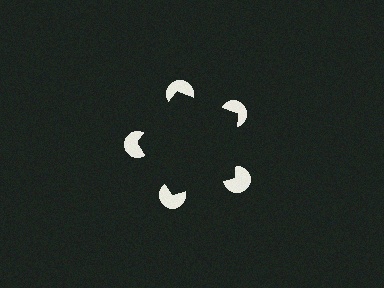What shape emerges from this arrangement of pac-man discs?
An illusory pentagon — its edges are inferred from the aligned wedge cuts in the pac-man discs, not physically drawn.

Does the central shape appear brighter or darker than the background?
It typically appears slightly darker than the background, even though no actual brightness change is drawn.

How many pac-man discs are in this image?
There are 5 — one at each vertex of the illusory pentagon.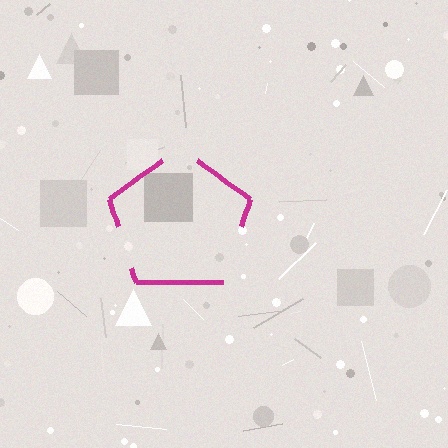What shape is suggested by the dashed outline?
The dashed outline suggests a pentagon.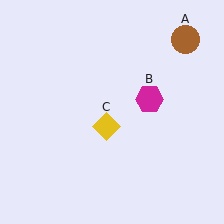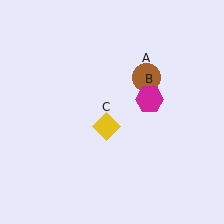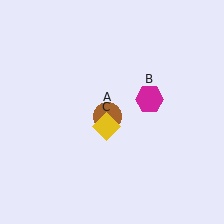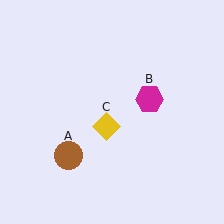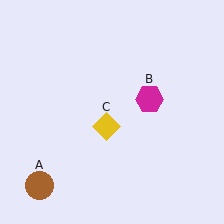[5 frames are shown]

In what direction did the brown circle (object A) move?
The brown circle (object A) moved down and to the left.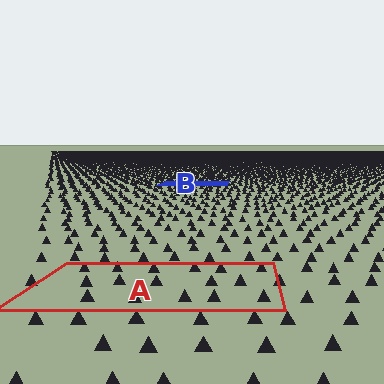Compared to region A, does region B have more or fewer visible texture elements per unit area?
Region B has more texture elements per unit area — they are packed more densely because it is farther away.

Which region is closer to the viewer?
Region A is closer. The texture elements there are larger and more spread out.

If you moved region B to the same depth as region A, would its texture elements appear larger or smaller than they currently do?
They would appear larger. At a closer depth, the same texture elements are projected at a bigger on-screen size.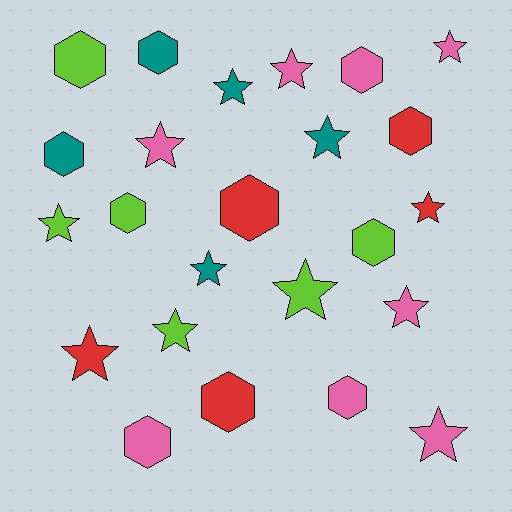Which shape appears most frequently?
Star, with 13 objects.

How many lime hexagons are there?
There are 3 lime hexagons.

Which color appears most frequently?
Pink, with 8 objects.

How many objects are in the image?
There are 24 objects.